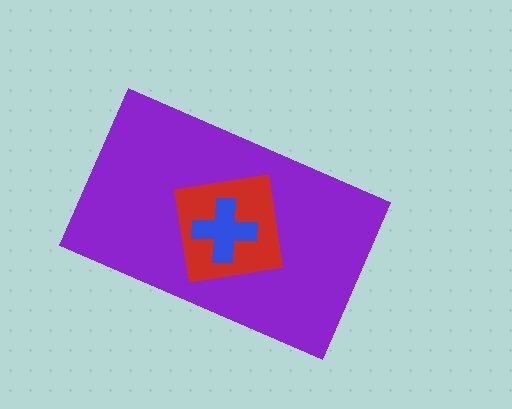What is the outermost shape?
The purple rectangle.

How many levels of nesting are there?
3.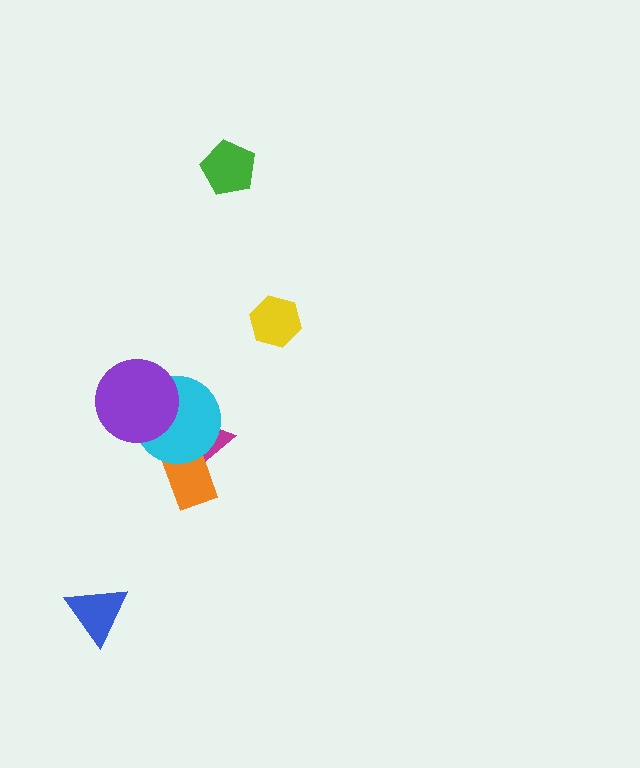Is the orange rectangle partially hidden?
Yes, it is partially covered by another shape.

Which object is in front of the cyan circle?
The purple circle is in front of the cyan circle.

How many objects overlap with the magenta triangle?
2 objects overlap with the magenta triangle.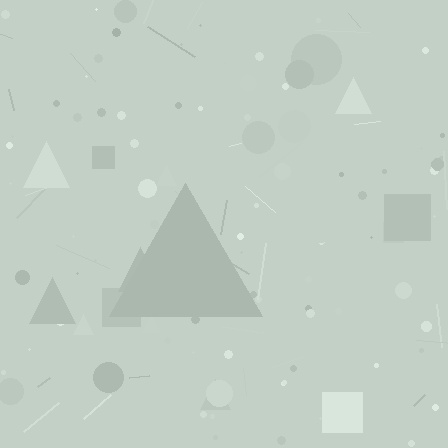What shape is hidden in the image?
A triangle is hidden in the image.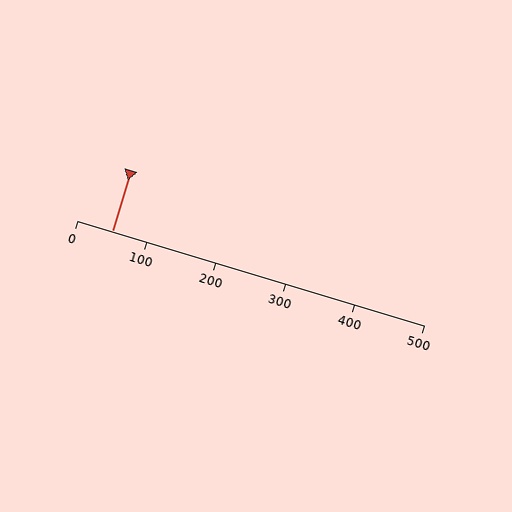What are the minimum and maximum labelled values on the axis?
The axis runs from 0 to 500.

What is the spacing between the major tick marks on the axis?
The major ticks are spaced 100 apart.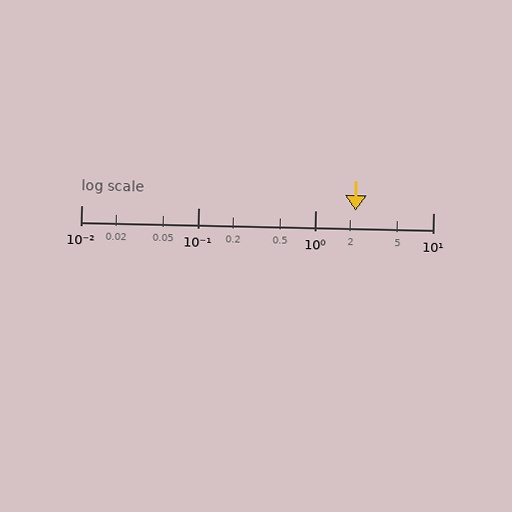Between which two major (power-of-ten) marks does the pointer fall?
The pointer is between 1 and 10.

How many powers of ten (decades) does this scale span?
The scale spans 3 decades, from 0.01 to 10.